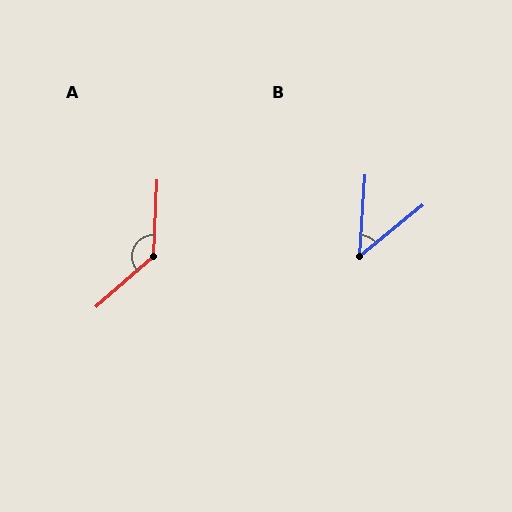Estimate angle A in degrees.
Approximately 134 degrees.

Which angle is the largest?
A, at approximately 134 degrees.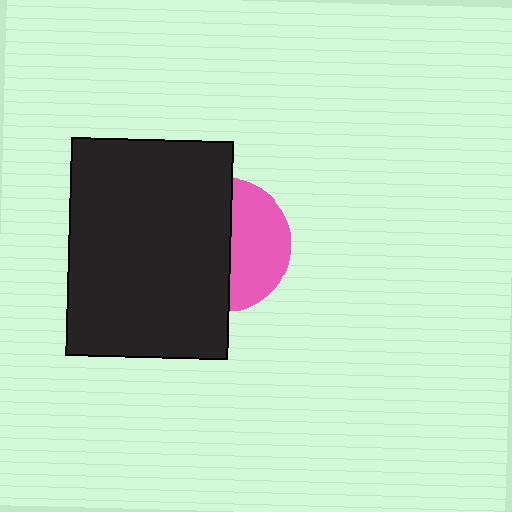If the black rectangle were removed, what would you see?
You would see the complete pink circle.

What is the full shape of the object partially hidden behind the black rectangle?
The partially hidden object is a pink circle.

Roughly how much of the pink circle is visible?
A small part of it is visible (roughly 42%).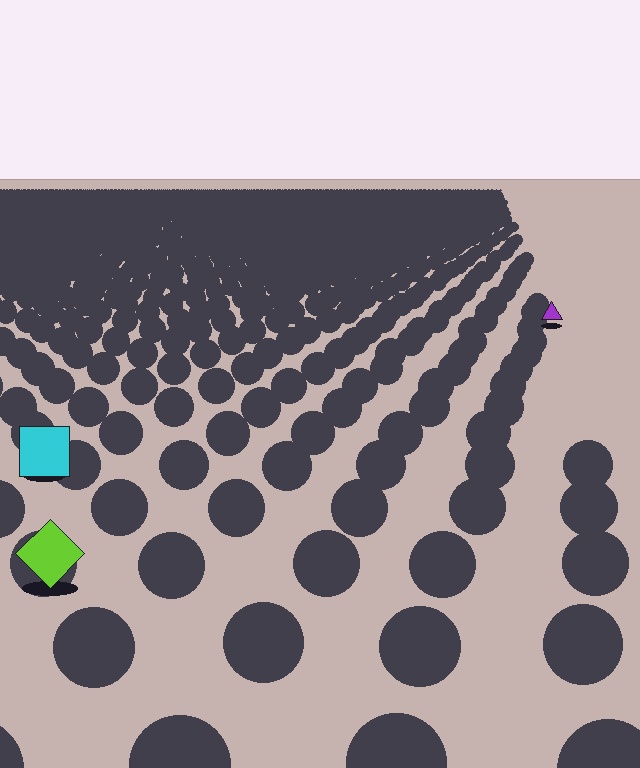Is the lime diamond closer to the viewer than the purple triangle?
Yes. The lime diamond is closer — you can tell from the texture gradient: the ground texture is coarser near it.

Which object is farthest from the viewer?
The purple triangle is farthest from the viewer. It appears smaller and the ground texture around it is denser.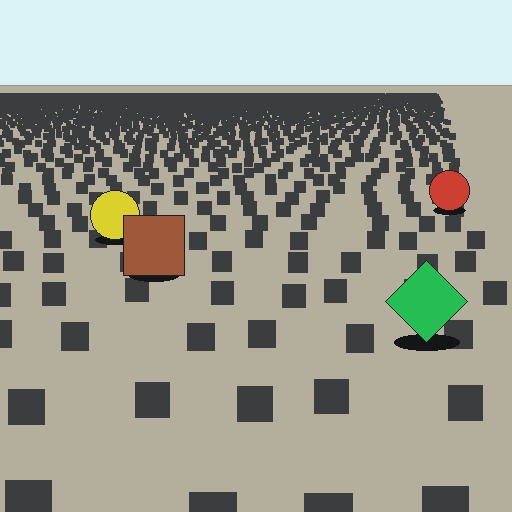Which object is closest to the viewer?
The green diamond is closest. The texture marks near it are larger and more spread out.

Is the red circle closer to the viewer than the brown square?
No. The brown square is closer — you can tell from the texture gradient: the ground texture is coarser near it.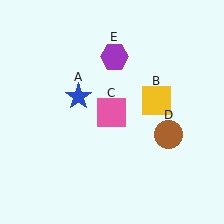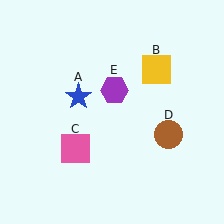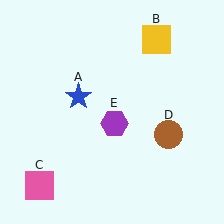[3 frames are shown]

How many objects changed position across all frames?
3 objects changed position: yellow square (object B), pink square (object C), purple hexagon (object E).